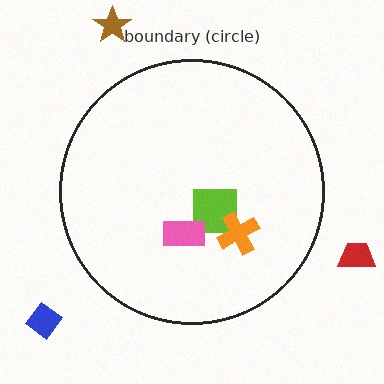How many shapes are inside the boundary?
3 inside, 3 outside.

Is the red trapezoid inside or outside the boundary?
Outside.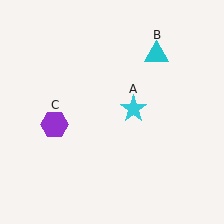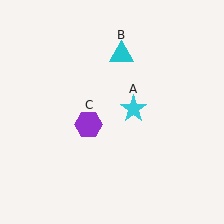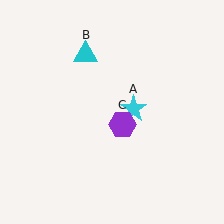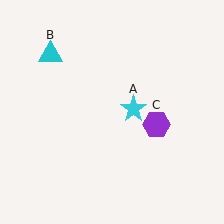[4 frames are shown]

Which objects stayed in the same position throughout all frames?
Cyan star (object A) remained stationary.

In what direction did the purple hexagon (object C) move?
The purple hexagon (object C) moved right.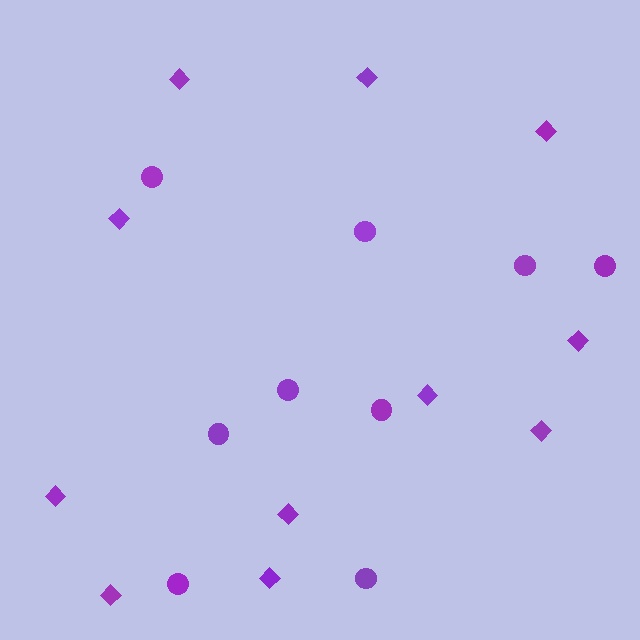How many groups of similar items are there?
There are 2 groups: one group of diamonds (11) and one group of circles (9).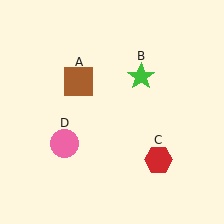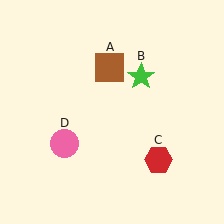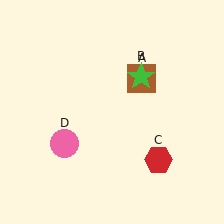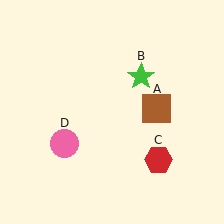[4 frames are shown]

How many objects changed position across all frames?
1 object changed position: brown square (object A).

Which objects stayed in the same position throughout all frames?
Green star (object B) and red hexagon (object C) and pink circle (object D) remained stationary.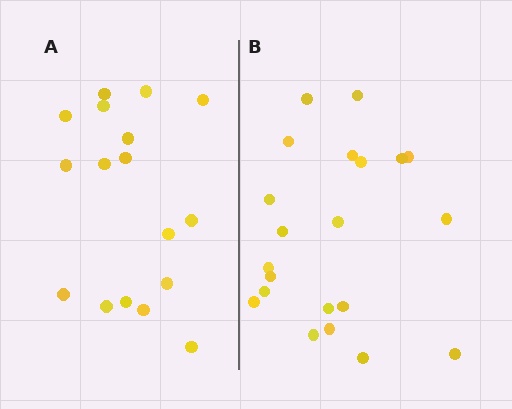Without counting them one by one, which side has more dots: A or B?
Region B (the right region) has more dots.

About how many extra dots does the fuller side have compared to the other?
Region B has about 4 more dots than region A.